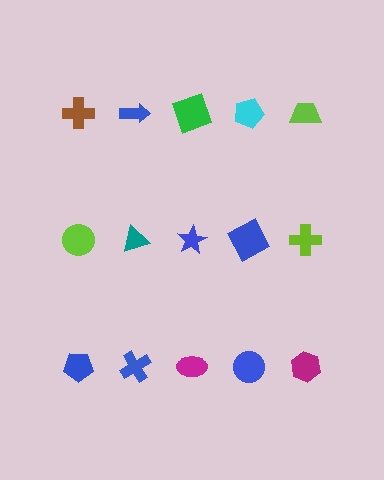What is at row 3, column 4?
A blue circle.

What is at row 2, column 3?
A blue star.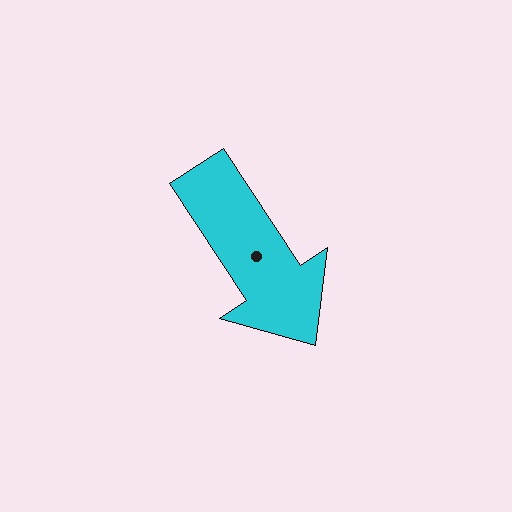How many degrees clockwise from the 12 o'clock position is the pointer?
Approximately 146 degrees.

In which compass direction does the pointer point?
Southeast.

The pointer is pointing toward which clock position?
Roughly 5 o'clock.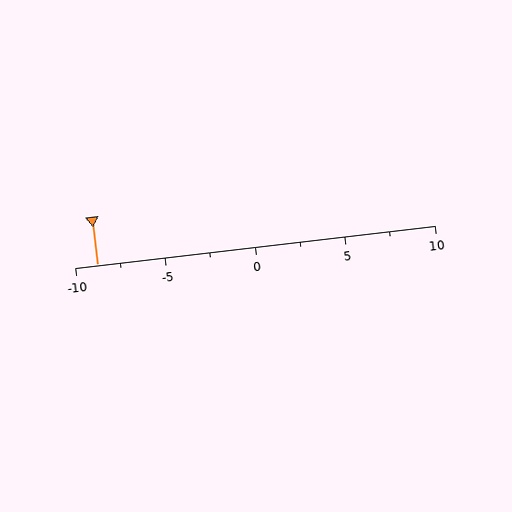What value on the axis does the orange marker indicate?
The marker indicates approximately -8.8.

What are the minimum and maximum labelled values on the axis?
The axis runs from -10 to 10.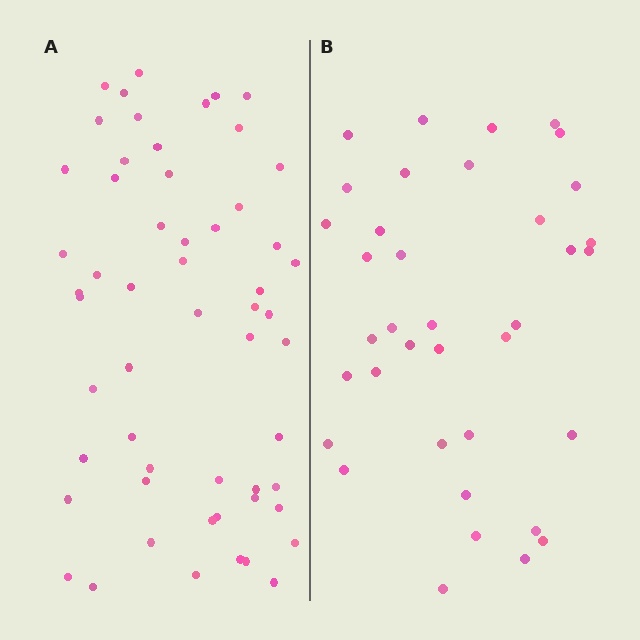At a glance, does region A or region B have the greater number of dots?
Region A (the left region) has more dots.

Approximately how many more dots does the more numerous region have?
Region A has approximately 20 more dots than region B.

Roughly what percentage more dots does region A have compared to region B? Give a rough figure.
About 50% more.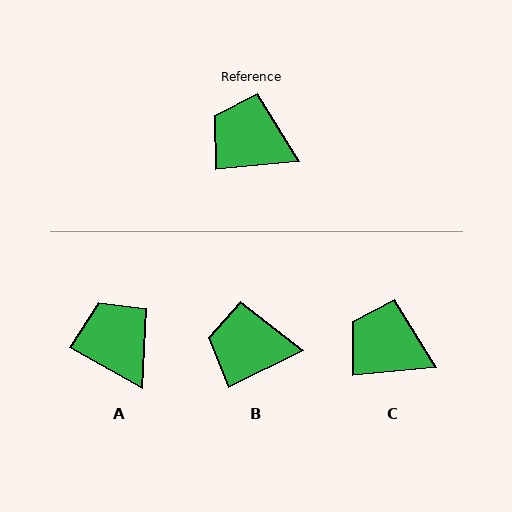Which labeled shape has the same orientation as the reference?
C.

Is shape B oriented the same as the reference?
No, it is off by about 21 degrees.